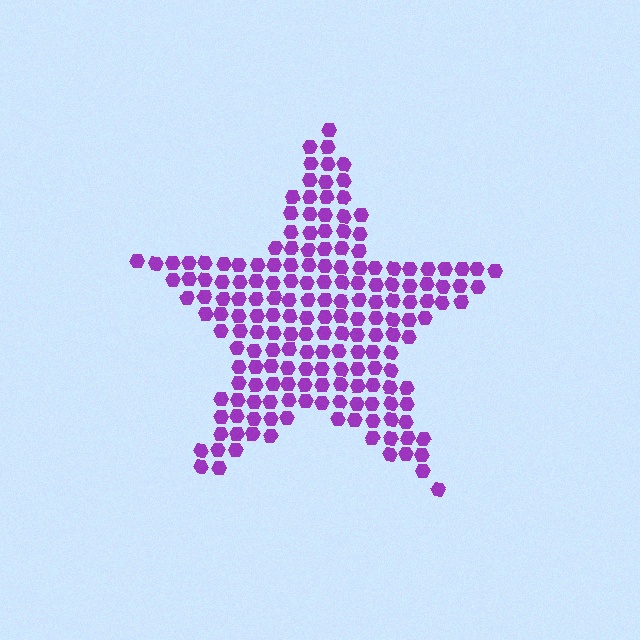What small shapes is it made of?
It is made of small hexagons.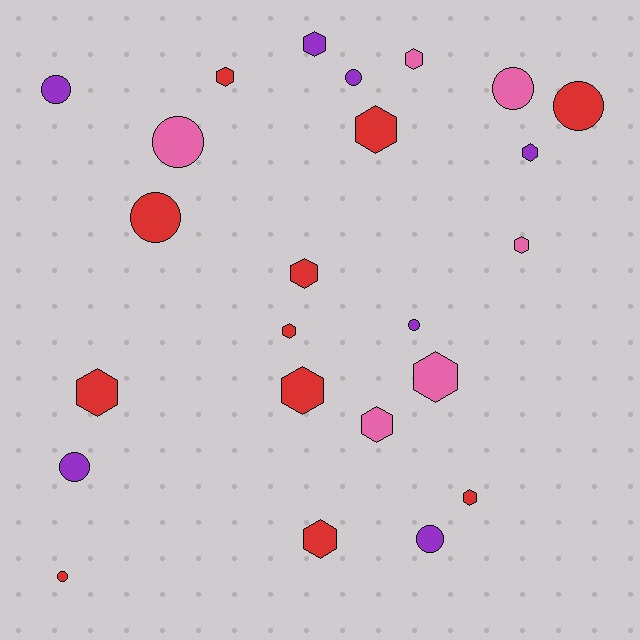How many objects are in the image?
There are 24 objects.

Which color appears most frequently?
Red, with 11 objects.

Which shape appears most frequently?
Hexagon, with 14 objects.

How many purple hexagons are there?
There are 2 purple hexagons.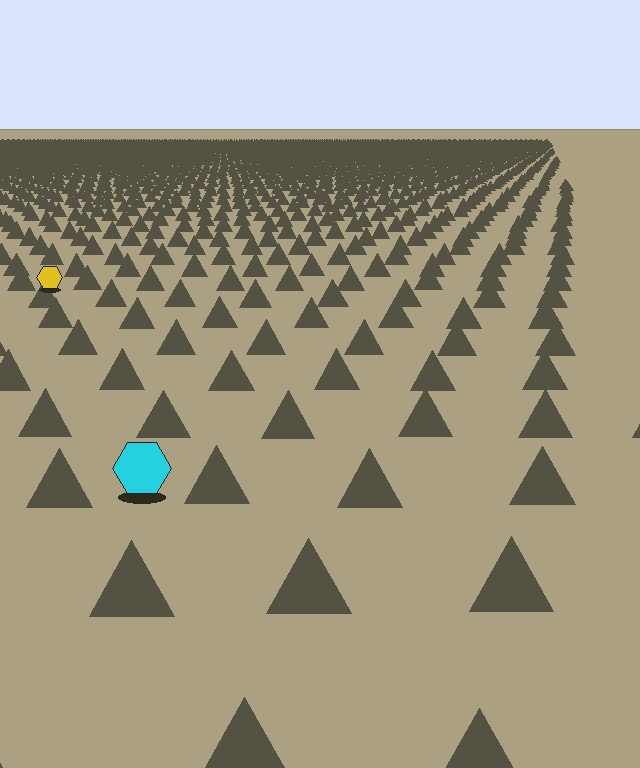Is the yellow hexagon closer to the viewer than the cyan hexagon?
No. The cyan hexagon is closer — you can tell from the texture gradient: the ground texture is coarser near it.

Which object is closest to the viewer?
The cyan hexagon is closest. The texture marks near it are larger and more spread out.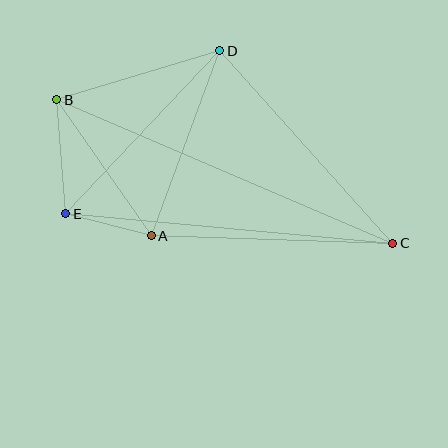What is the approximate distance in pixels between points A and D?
The distance between A and D is approximately 198 pixels.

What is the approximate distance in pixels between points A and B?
The distance between A and B is approximately 166 pixels.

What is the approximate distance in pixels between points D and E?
The distance between D and E is approximately 224 pixels.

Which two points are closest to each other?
Points A and E are closest to each other.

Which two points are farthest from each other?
Points B and C are farthest from each other.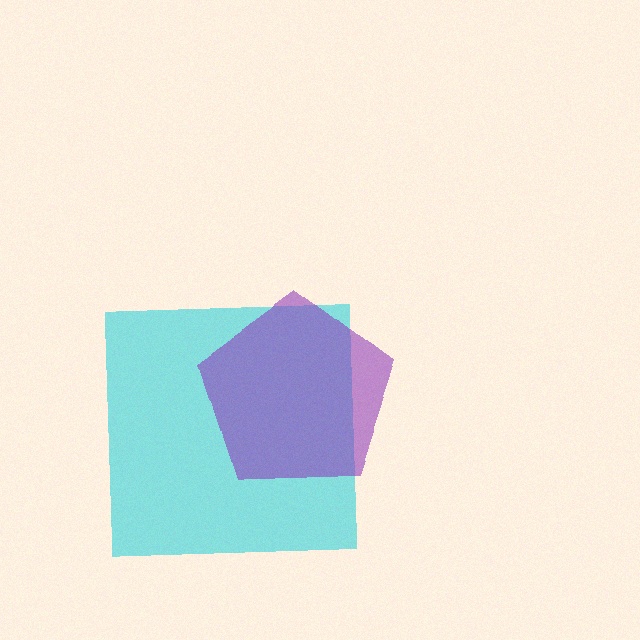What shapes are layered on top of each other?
The layered shapes are: a cyan square, a purple pentagon.